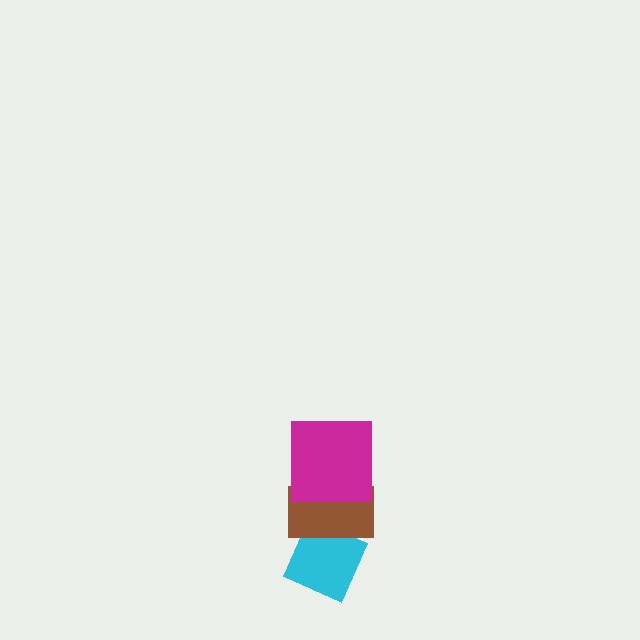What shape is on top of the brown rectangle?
The magenta square is on top of the brown rectangle.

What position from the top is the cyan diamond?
The cyan diamond is 3rd from the top.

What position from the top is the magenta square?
The magenta square is 1st from the top.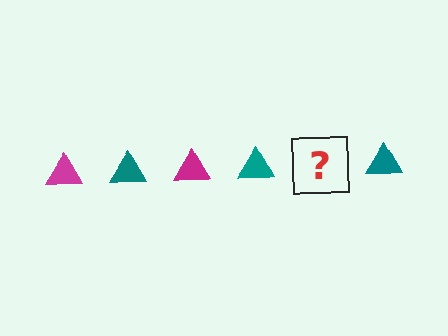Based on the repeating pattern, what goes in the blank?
The blank should be a magenta triangle.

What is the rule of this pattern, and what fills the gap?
The rule is that the pattern cycles through magenta, teal triangles. The gap should be filled with a magenta triangle.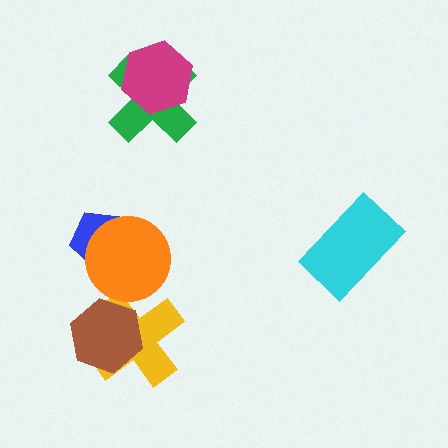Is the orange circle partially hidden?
No, no other shape covers it.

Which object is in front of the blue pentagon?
The orange circle is in front of the blue pentagon.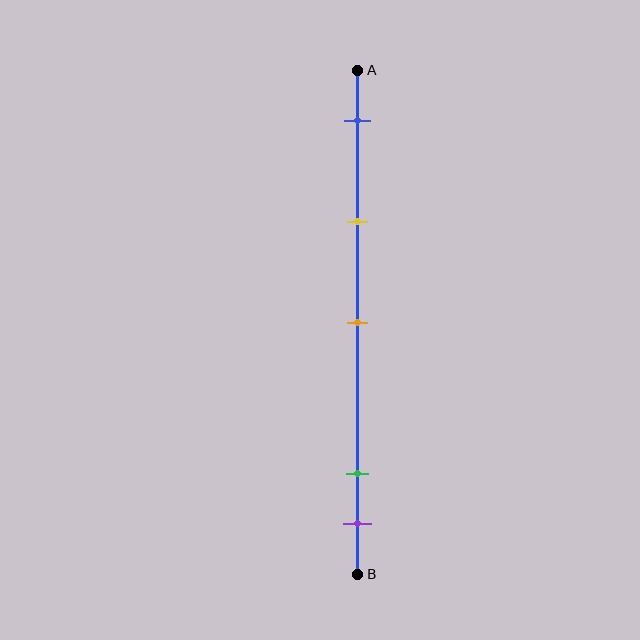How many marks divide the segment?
There are 5 marks dividing the segment.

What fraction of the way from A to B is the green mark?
The green mark is approximately 80% (0.8) of the way from A to B.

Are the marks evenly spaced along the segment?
No, the marks are not evenly spaced.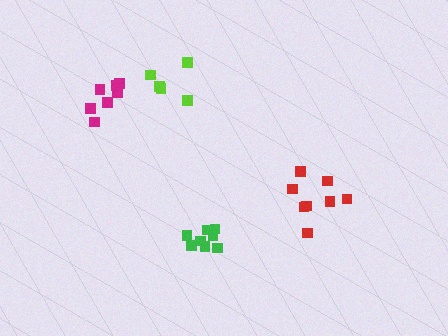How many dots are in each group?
Group 1: 5 dots, Group 2: 8 dots, Group 3: 7 dots, Group 4: 8 dots (28 total).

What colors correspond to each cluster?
The clusters are colored: lime, red, magenta, green.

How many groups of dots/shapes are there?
There are 4 groups.